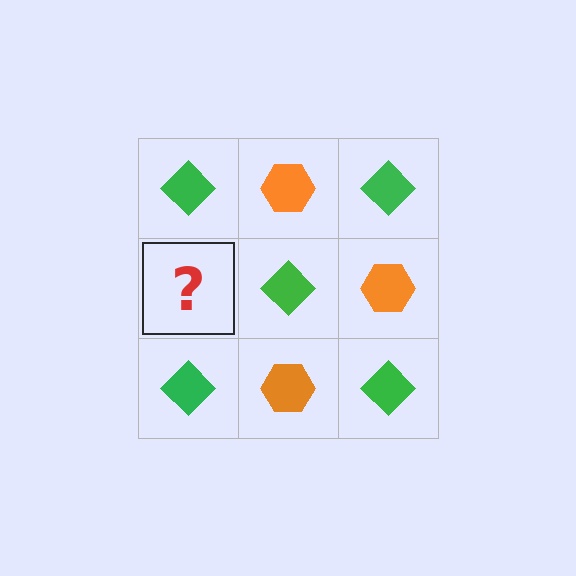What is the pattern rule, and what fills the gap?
The rule is that it alternates green diamond and orange hexagon in a checkerboard pattern. The gap should be filled with an orange hexagon.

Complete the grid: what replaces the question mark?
The question mark should be replaced with an orange hexagon.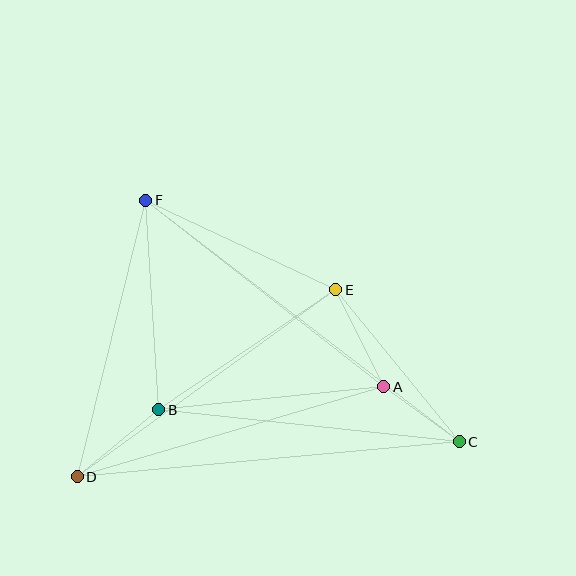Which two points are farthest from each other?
Points C and F are farthest from each other.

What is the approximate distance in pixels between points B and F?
The distance between B and F is approximately 210 pixels.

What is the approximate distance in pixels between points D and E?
The distance between D and E is approximately 319 pixels.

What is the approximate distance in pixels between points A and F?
The distance between A and F is approximately 302 pixels.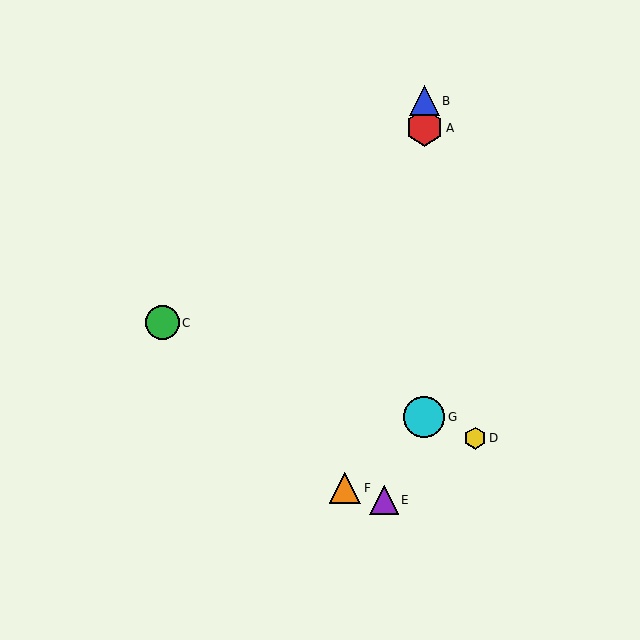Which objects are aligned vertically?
Objects A, B, G are aligned vertically.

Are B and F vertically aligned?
No, B is at x≈424 and F is at x≈345.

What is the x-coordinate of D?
Object D is at x≈475.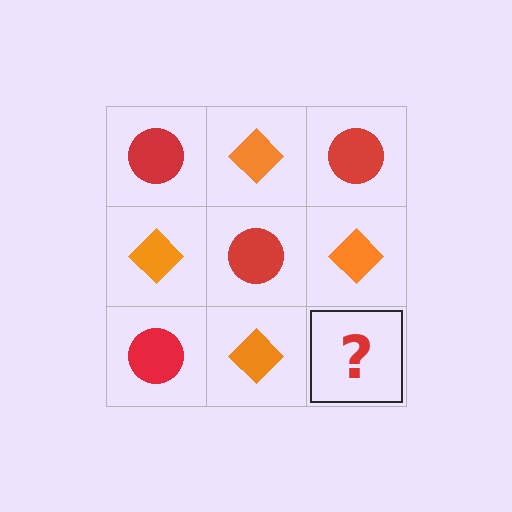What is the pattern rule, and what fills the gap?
The rule is that it alternates red circle and orange diamond in a checkerboard pattern. The gap should be filled with a red circle.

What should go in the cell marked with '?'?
The missing cell should contain a red circle.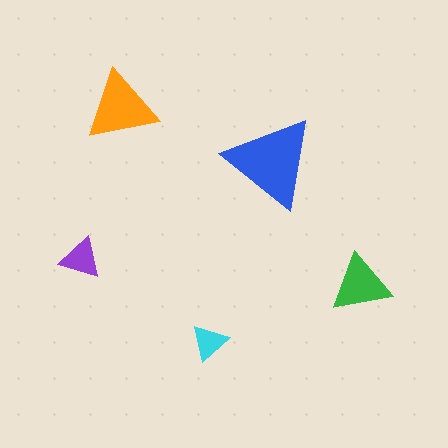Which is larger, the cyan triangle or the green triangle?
The green one.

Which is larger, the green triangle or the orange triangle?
The orange one.